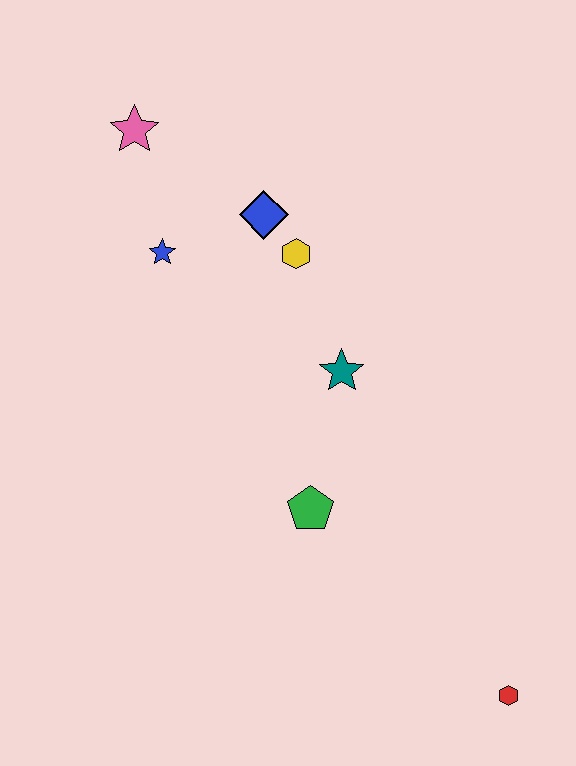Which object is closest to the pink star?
The blue star is closest to the pink star.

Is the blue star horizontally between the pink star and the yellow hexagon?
Yes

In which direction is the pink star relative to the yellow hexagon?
The pink star is to the left of the yellow hexagon.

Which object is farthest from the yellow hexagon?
The red hexagon is farthest from the yellow hexagon.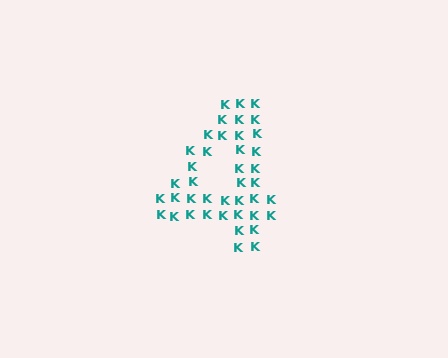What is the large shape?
The large shape is the digit 4.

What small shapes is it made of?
It is made of small letter K's.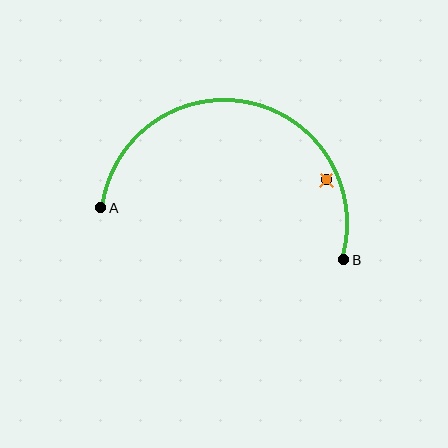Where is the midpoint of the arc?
The arc midpoint is the point on the curve farthest from the straight line joining A and B. It sits above that line.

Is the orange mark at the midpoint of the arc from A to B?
No — the orange mark does not lie on the arc at all. It sits slightly inside the curve.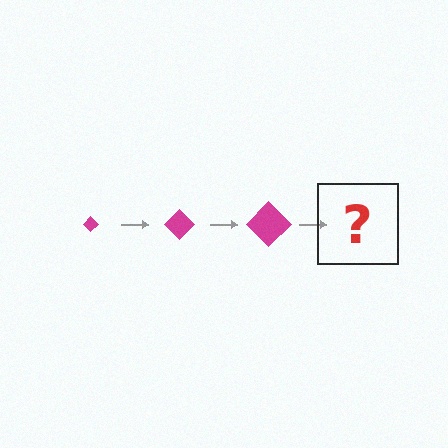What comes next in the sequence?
The next element should be a magenta diamond, larger than the previous one.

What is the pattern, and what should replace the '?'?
The pattern is that the diamond gets progressively larger each step. The '?' should be a magenta diamond, larger than the previous one.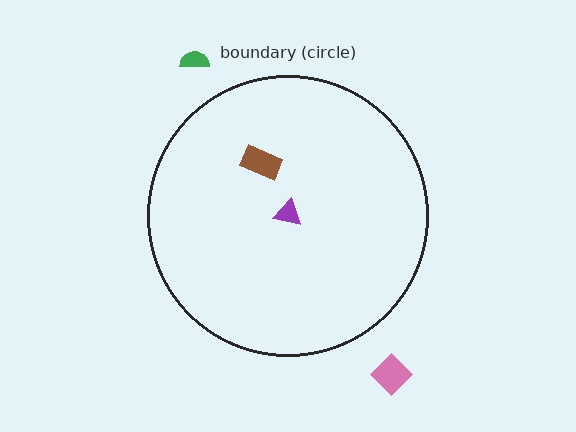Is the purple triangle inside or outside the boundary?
Inside.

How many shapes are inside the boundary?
2 inside, 2 outside.